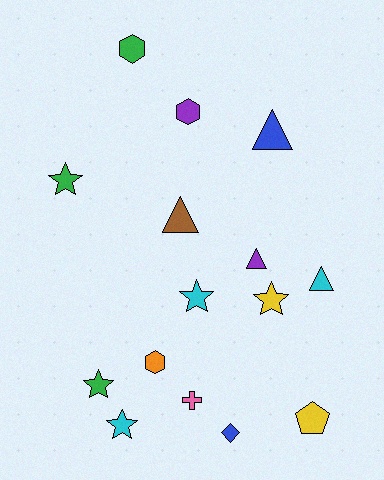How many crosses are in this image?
There is 1 cross.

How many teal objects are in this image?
There are no teal objects.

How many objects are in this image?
There are 15 objects.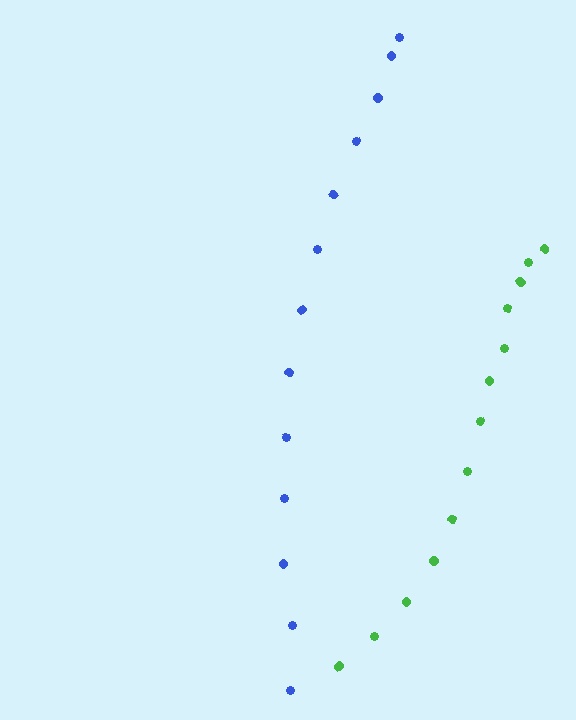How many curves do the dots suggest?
There are 2 distinct paths.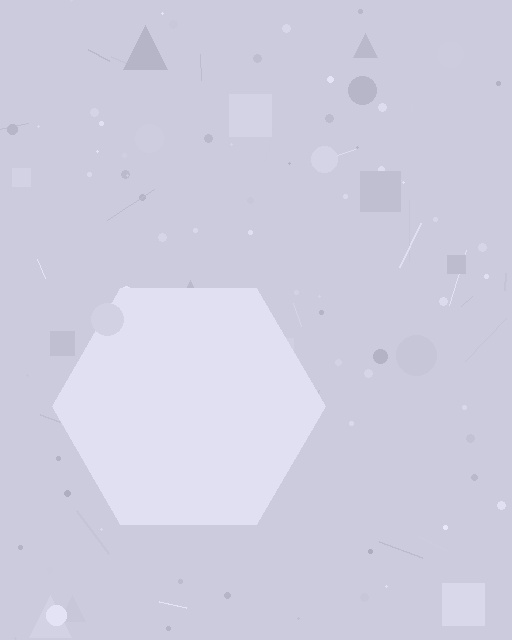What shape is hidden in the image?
A hexagon is hidden in the image.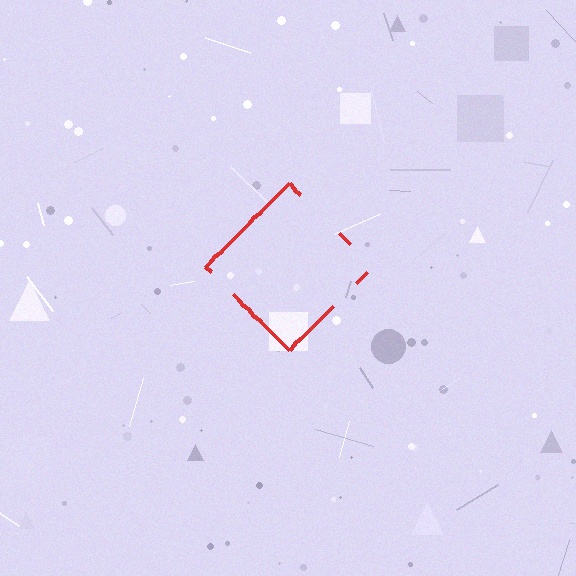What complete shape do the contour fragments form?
The contour fragments form a diamond.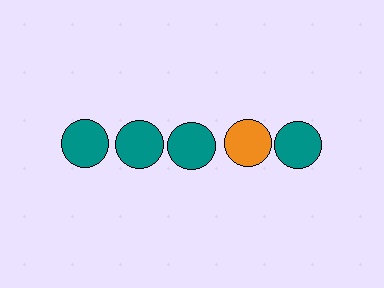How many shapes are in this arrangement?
There are 5 shapes arranged in a grid pattern.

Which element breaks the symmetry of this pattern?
The orange circle in the top row, second from right column breaks the symmetry. All other shapes are teal circles.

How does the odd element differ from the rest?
It has a different color: orange instead of teal.